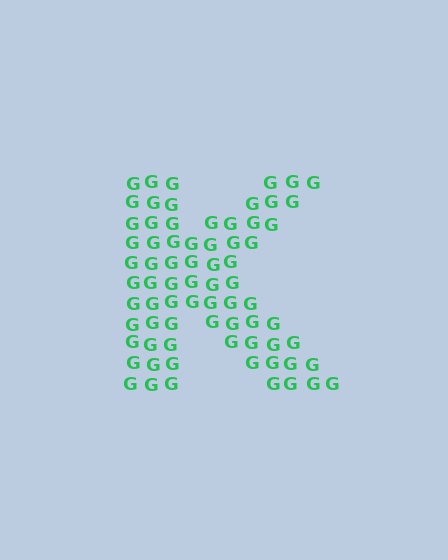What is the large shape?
The large shape is the letter K.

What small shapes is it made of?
It is made of small letter G's.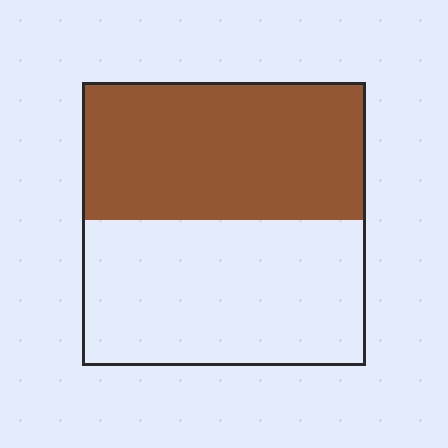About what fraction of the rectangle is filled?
About one half (1/2).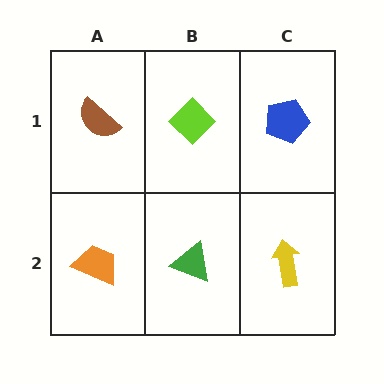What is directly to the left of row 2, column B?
An orange trapezoid.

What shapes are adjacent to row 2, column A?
A brown semicircle (row 1, column A), a green triangle (row 2, column B).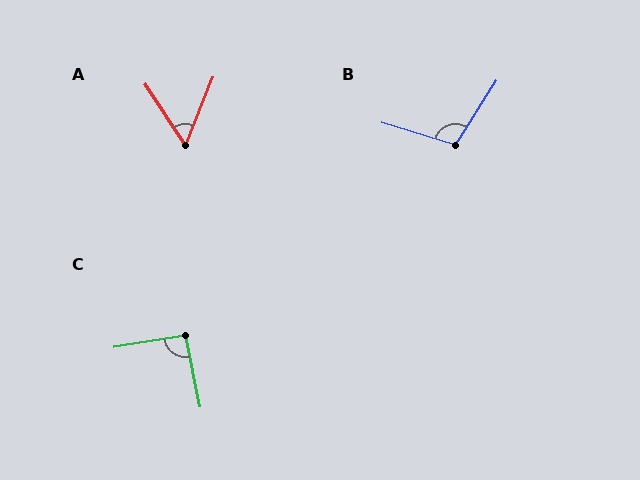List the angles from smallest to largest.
A (55°), C (92°), B (105°).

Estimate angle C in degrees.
Approximately 92 degrees.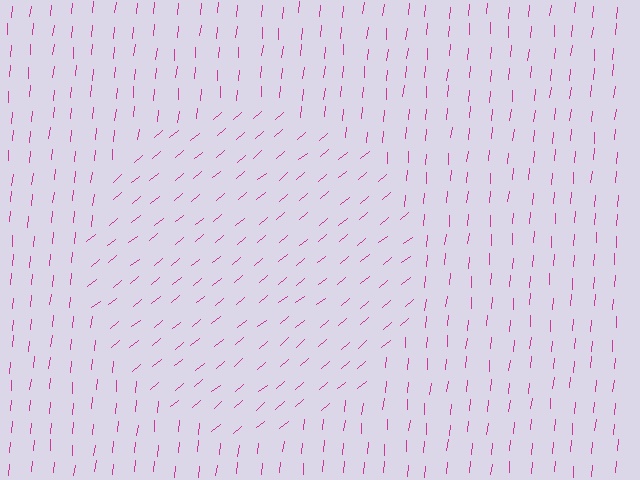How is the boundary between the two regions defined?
The boundary is defined purely by a change in line orientation (approximately 45 degrees difference). All lines are the same color and thickness.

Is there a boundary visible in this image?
Yes, there is a texture boundary formed by a change in line orientation.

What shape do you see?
I see a circle.